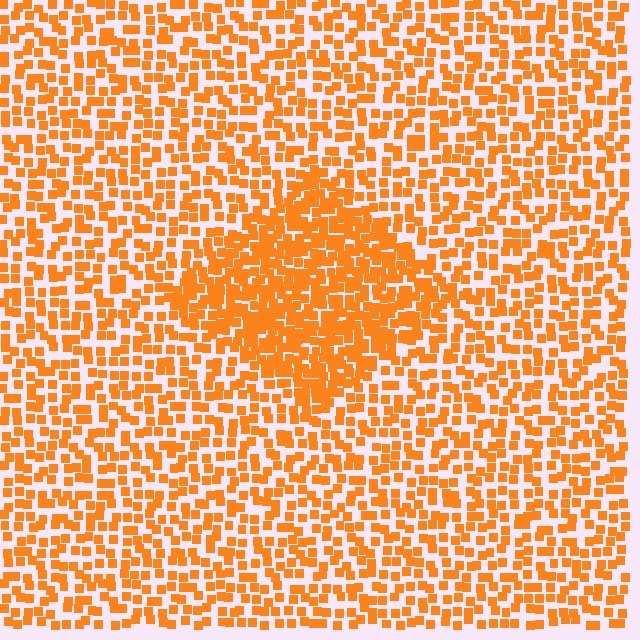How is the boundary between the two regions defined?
The boundary is defined by a change in element density (approximately 1.9x ratio). All elements are the same color, size, and shape.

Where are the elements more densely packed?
The elements are more densely packed inside the diamond boundary.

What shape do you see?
I see a diamond.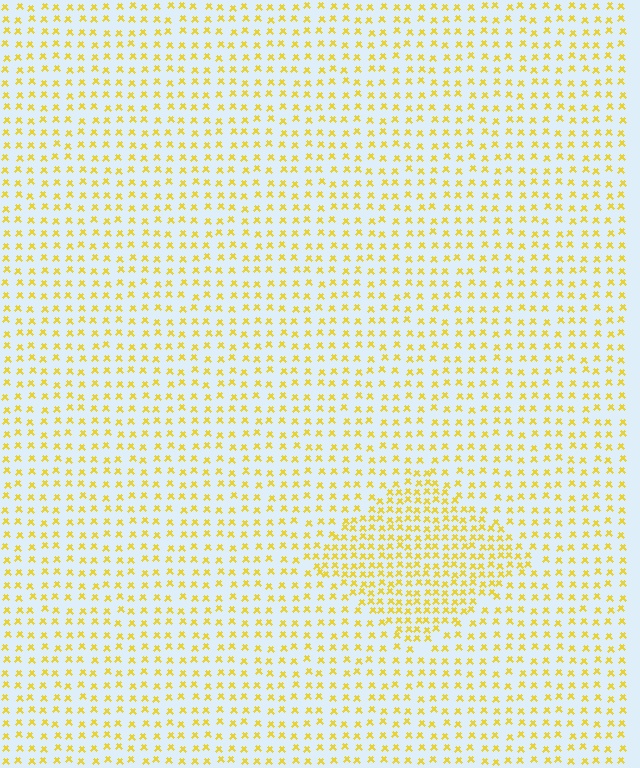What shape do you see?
I see a diamond.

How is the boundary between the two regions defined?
The boundary is defined by a change in element density (approximately 1.9x ratio). All elements are the same color, size, and shape.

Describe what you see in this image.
The image contains small yellow elements arranged at two different densities. A diamond-shaped region is visible where the elements are more densely packed than the surrounding area.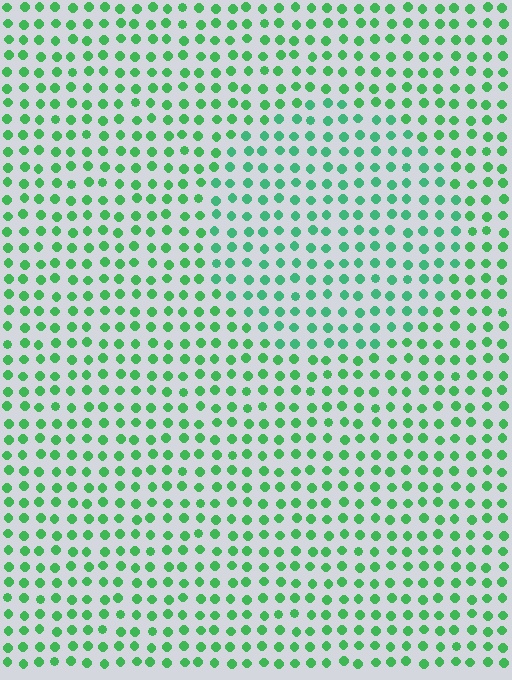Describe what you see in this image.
The image is filled with small green elements in a uniform arrangement. A circle-shaped region is visible where the elements are tinted to a slightly different hue, forming a subtle color boundary.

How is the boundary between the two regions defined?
The boundary is defined purely by a slight shift in hue (about 19 degrees). Spacing, size, and orientation are identical on both sides.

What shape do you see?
I see a circle.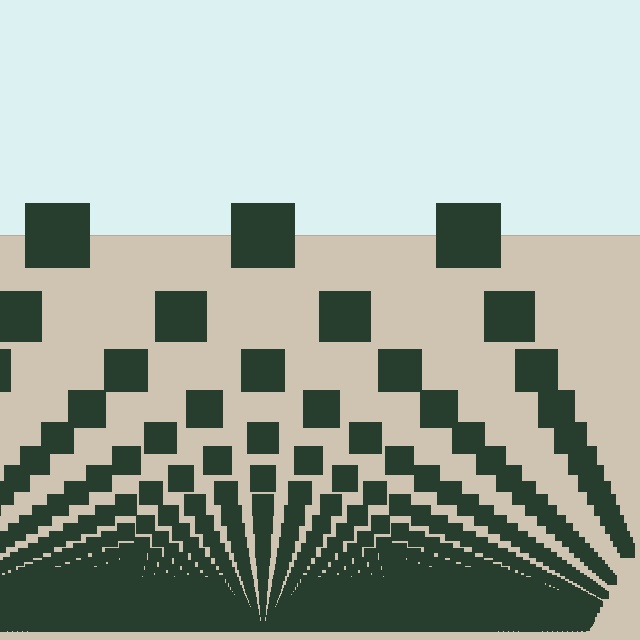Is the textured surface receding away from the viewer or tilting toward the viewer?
The surface appears to tilt toward the viewer. Texture elements get larger and sparser toward the top.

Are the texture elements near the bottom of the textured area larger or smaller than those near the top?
Smaller. The gradient is inverted — elements near the bottom are smaller and denser.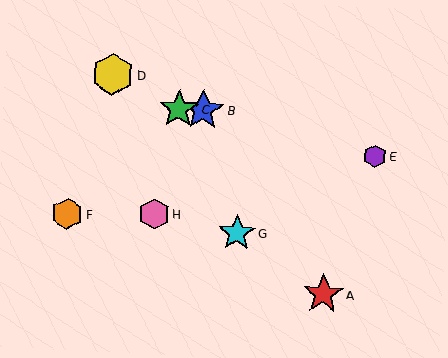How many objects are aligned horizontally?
2 objects (B, C) are aligned horizontally.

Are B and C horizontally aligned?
Yes, both are at y≈110.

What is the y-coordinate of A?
Object A is at y≈294.